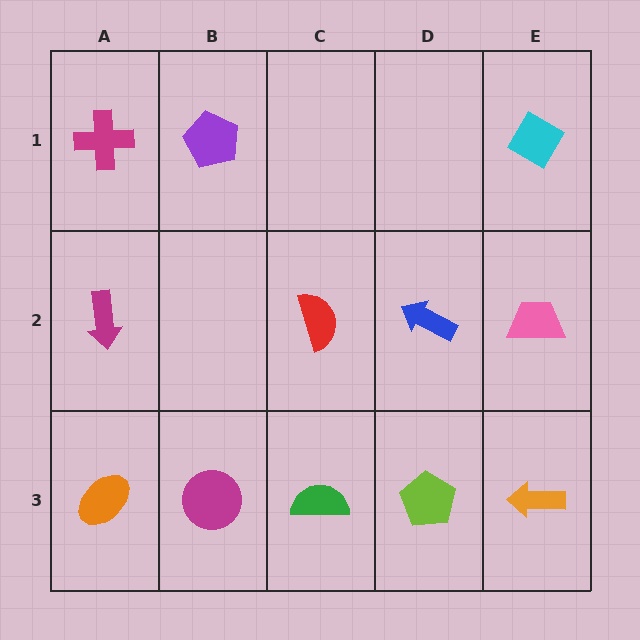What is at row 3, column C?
A green semicircle.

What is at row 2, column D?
A blue arrow.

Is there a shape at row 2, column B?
No, that cell is empty.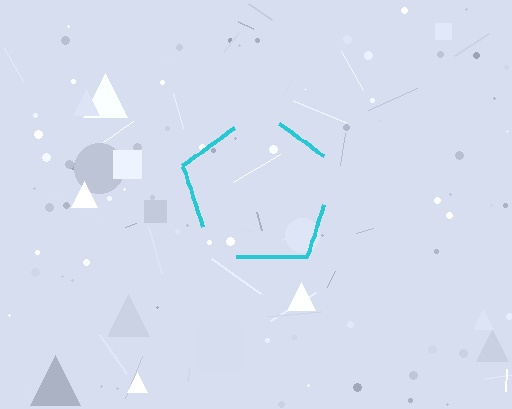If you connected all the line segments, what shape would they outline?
They would outline a pentagon.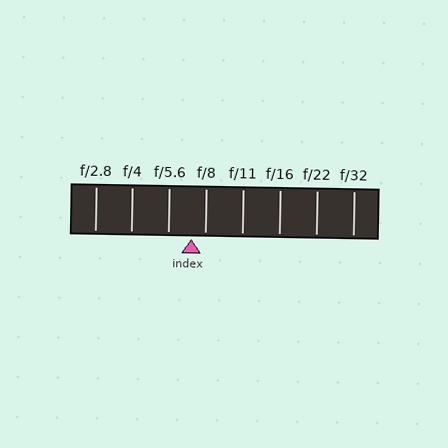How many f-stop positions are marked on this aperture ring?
There are 8 f-stop positions marked.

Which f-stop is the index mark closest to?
The index mark is closest to f/8.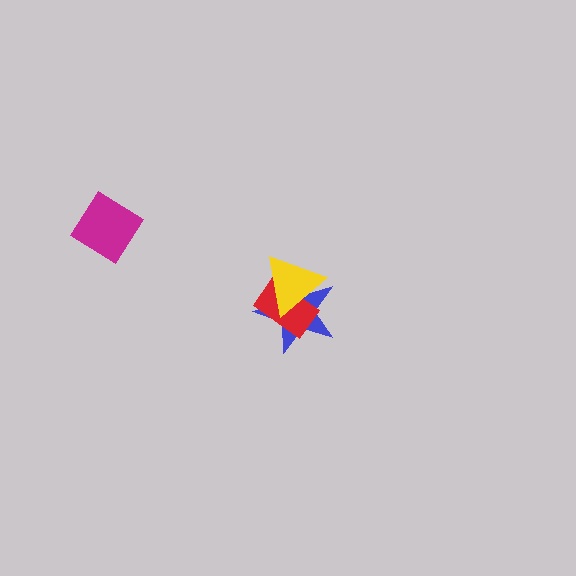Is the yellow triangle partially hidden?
No, no other shape covers it.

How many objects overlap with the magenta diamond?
0 objects overlap with the magenta diamond.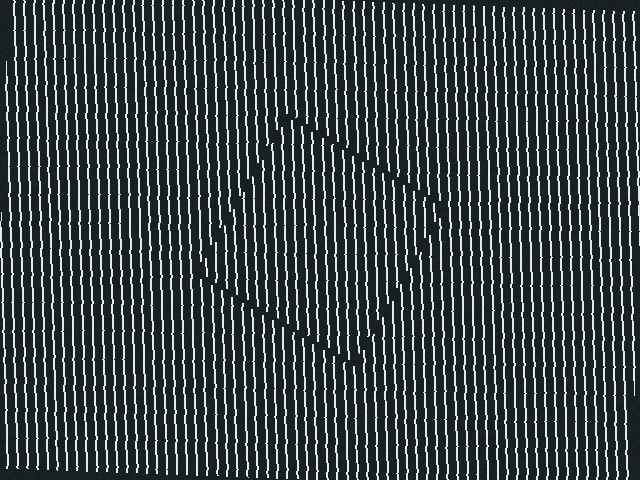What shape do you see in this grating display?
An illusory square. The interior of the shape contains the same grating, shifted by half a period — the contour is defined by the phase discontinuity where line-ends from the inner and outer gratings abut.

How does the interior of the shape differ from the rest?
The interior of the shape contains the same grating, shifted by half a period — the contour is defined by the phase discontinuity where line-ends from the inner and outer gratings abut.